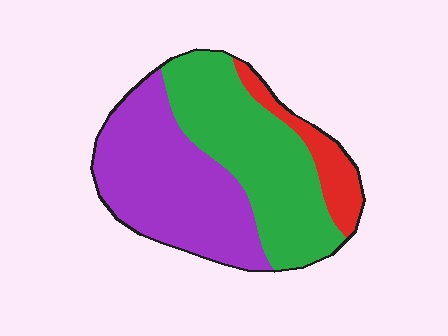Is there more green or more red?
Green.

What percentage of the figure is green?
Green covers 43% of the figure.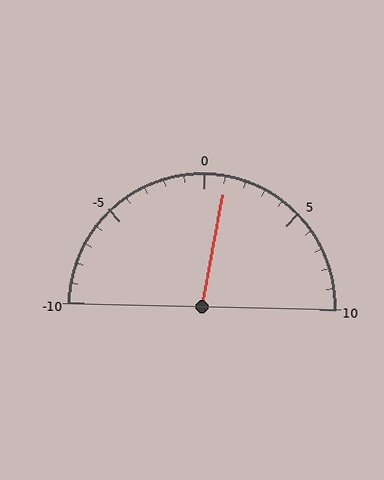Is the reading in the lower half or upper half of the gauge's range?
The reading is in the upper half of the range (-10 to 10).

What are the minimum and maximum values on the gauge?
The gauge ranges from -10 to 10.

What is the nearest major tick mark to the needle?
The nearest major tick mark is 0.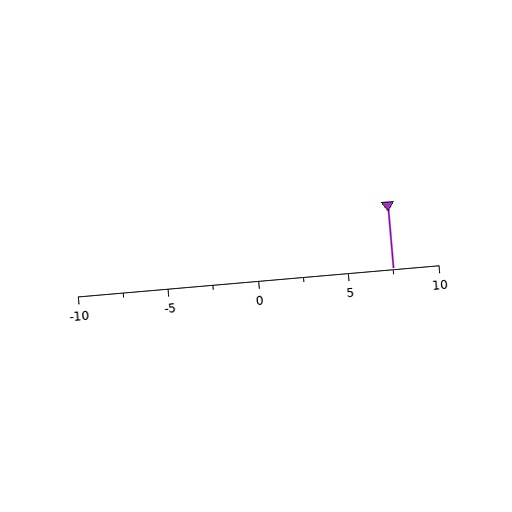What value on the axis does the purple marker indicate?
The marker indicates approximately 7.5.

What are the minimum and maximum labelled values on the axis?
The axis runs from -10 to 10.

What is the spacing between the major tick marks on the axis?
The major ticks are spaced 5 apart.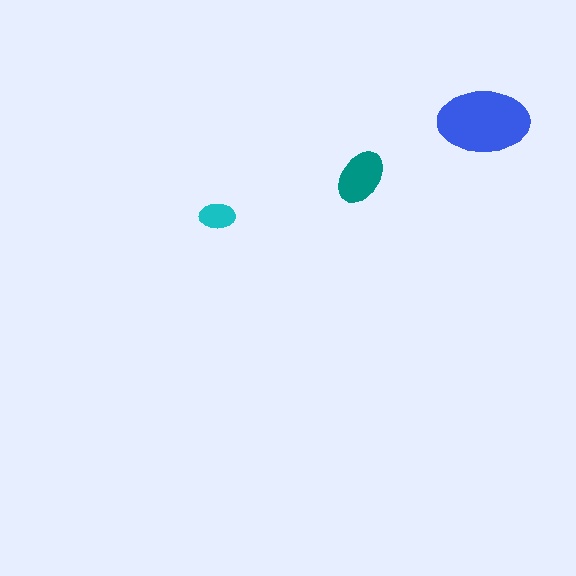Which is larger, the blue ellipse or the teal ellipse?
The blue one.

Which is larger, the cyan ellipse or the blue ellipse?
The blue one.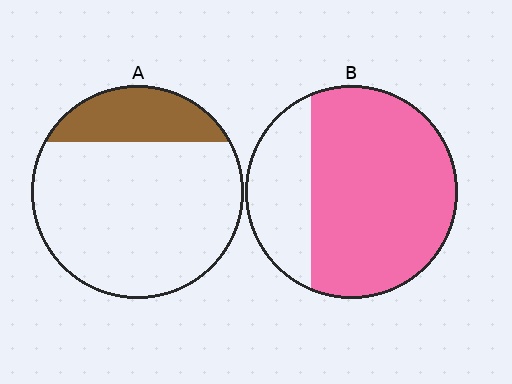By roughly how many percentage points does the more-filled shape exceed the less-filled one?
By roughly 50 percentage points (B over A).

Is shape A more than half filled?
No.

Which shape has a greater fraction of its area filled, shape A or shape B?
Shape B.